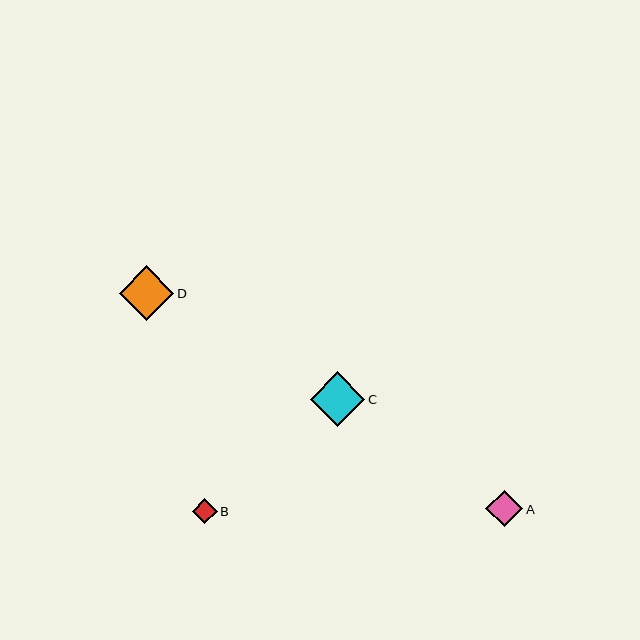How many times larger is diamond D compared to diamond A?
Diamond D is approximately 1.5 times the size of diamond A.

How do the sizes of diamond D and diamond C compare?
Diamond D and diamond C are approximately the same size.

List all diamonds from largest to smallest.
From largest to smallest: D, C, A, B.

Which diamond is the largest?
Diamond D is the largest with a size of approximately 54 pixels.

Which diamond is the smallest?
Diamond B is the smallest with a size of approximately 25 pixels.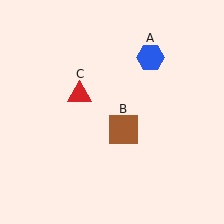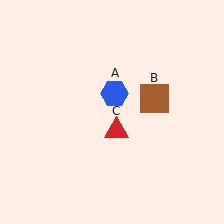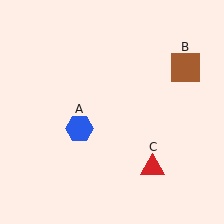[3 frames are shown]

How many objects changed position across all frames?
3 objects changed position: blue hexagon (object A), brown square (object B), red triangle (object C).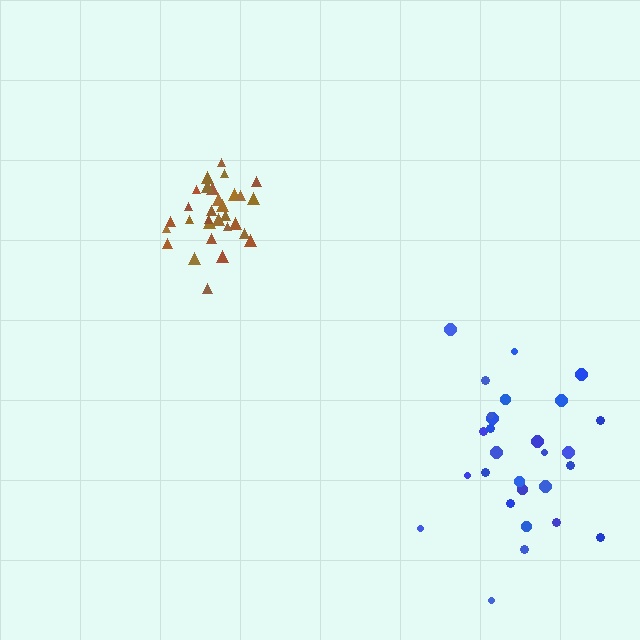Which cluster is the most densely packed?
Brown.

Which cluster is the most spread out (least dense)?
Blue.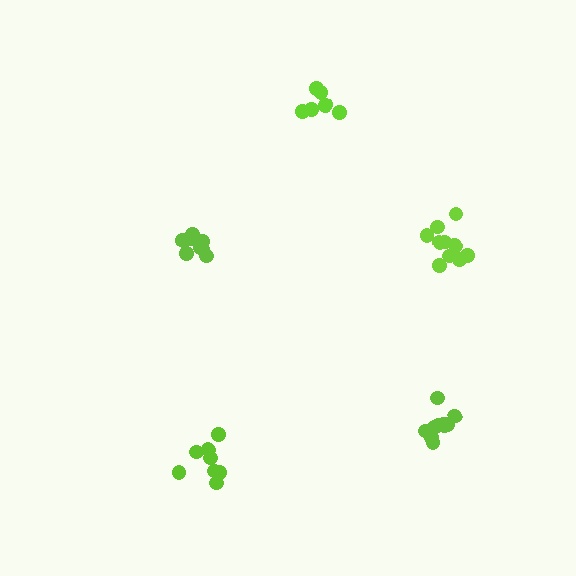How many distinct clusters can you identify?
There are 5 distinct clusters.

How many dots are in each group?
Group 1: 9 dots, Group 2: 10 dots, Group 3: 9 dots, Group 4: 11 dots, Group 5: 6 dots (45 total).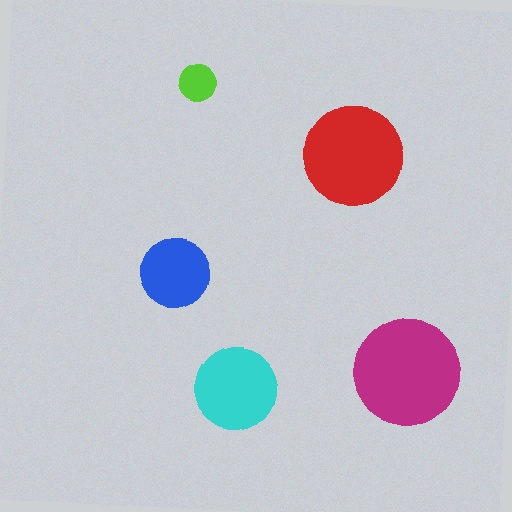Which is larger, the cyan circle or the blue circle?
The cyan one.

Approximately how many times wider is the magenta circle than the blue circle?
About 1.5 times wider.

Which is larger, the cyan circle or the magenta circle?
The magenta one.